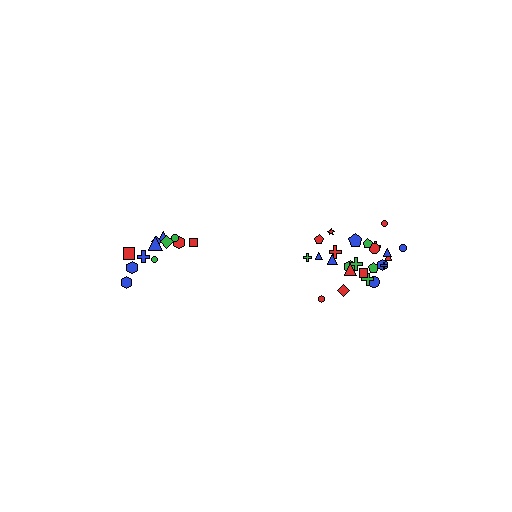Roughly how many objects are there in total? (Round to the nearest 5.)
Roughly 35 objects in total.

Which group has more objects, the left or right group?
The right group.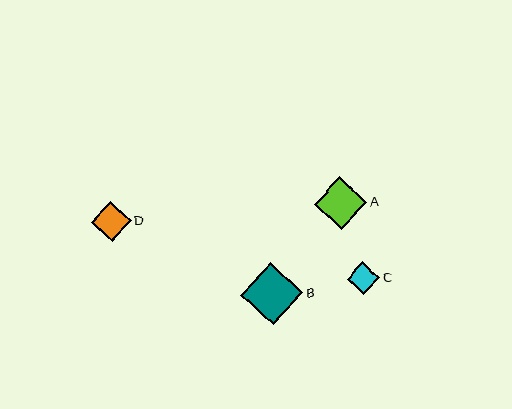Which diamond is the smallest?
Diamond C is the smallest with a size of approximately 33 pixels.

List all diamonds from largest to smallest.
From largest to smallest: B, A, D, C.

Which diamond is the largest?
Diamond B is the largest with a size of approximately 62 pixels.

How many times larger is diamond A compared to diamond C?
Diamond A is approximately 1.6 times the size of diamond C.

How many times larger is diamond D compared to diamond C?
Diamond D is approximately 1.2 times the size of diamond C.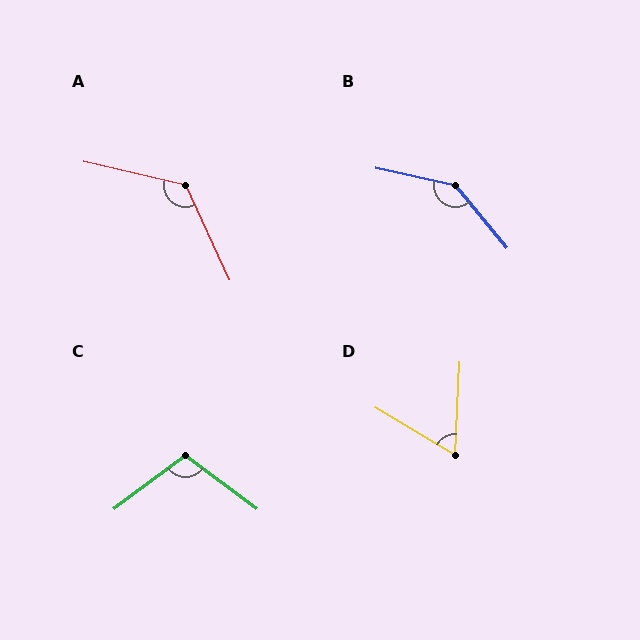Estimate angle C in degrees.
Approximately 106 degrees.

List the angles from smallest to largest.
D (62°), C (106°), A (128°), B (142°).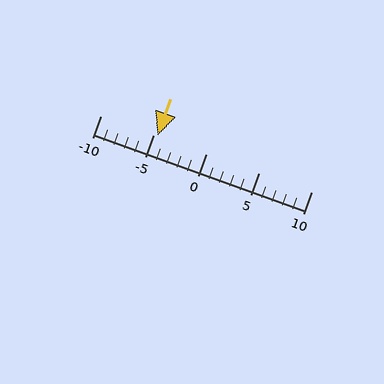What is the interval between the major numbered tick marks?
The major tick marks are spaced 5 units apart.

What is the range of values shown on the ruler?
The ruler shows values from -10 to 10.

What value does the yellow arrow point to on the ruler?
The yellow arrow points to approximately -5.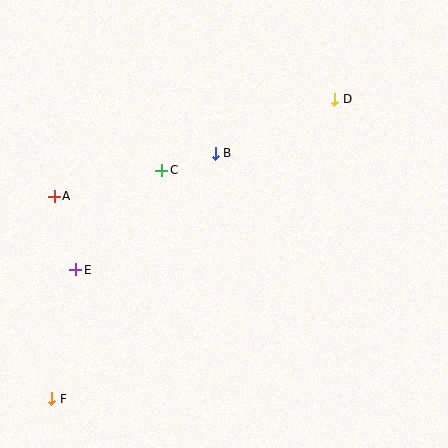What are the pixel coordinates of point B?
Point B is at (215, 153).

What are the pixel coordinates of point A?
Point A is at (54, 196).